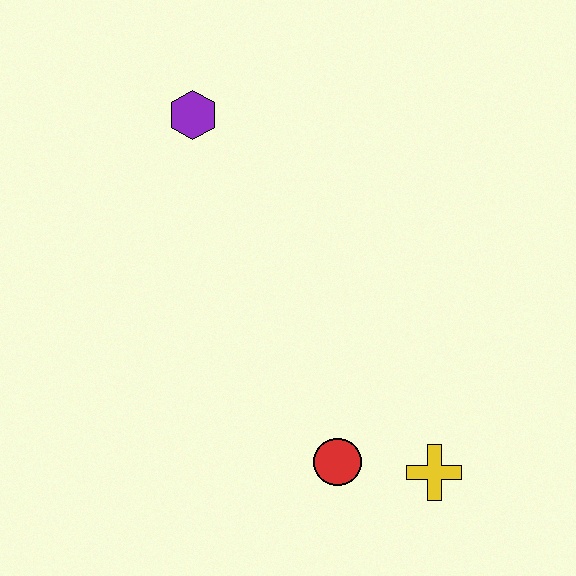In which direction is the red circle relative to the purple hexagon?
The red circle is below the purple hexagon.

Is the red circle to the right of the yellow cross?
No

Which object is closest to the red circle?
The yellow cross is closest to the red circle.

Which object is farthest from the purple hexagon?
The yellow cross is farthest from the purple hexagon.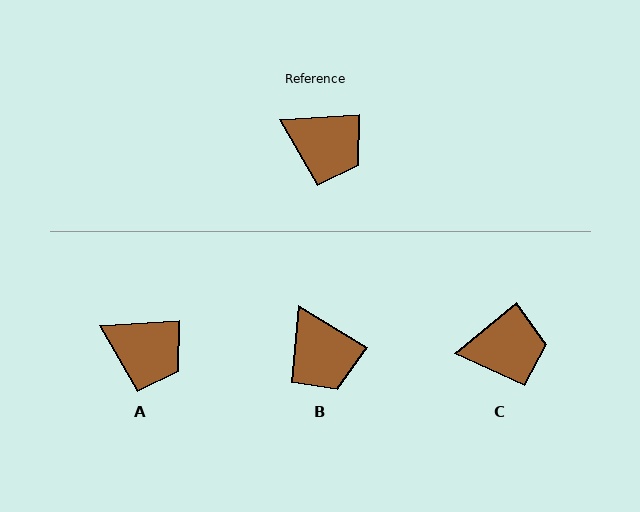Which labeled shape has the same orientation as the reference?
A.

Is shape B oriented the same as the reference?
No, it is off by about 35 degrees.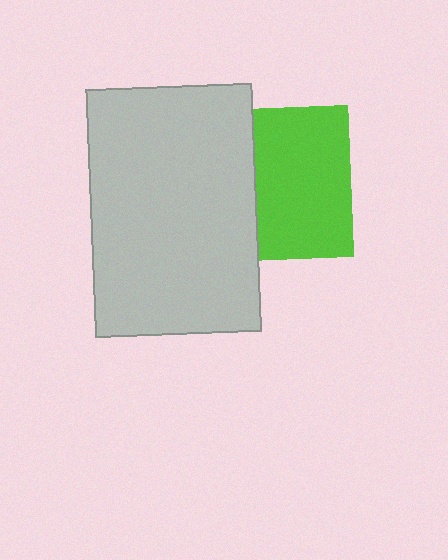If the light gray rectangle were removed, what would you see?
You would see the complete lime square.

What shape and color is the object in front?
The object in front is a light gray rectangle.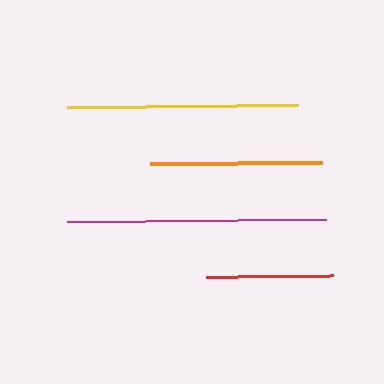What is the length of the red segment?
The red segment is approximately 127 pixels long.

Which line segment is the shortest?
The red line is the shortest at approximately 127 pixels.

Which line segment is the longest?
The magenta line is the longest at approximately 259 pixels.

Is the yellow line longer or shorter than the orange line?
The yellow line is longer than the orange line.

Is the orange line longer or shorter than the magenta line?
The magenta line is longer than the orange line.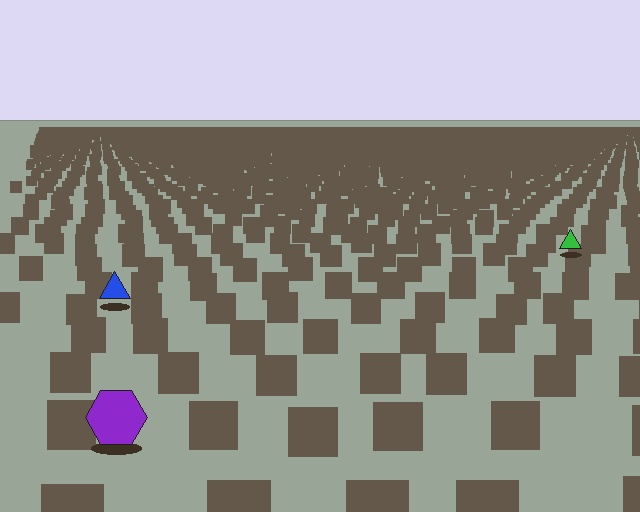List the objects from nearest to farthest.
From nearest to farthest: the purple hexagon, the blue triangle, the green triangle.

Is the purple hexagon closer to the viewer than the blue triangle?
Yes. The purple hexagon is closer — you can tell from the texture gradient: the ground texture is coarser near it.